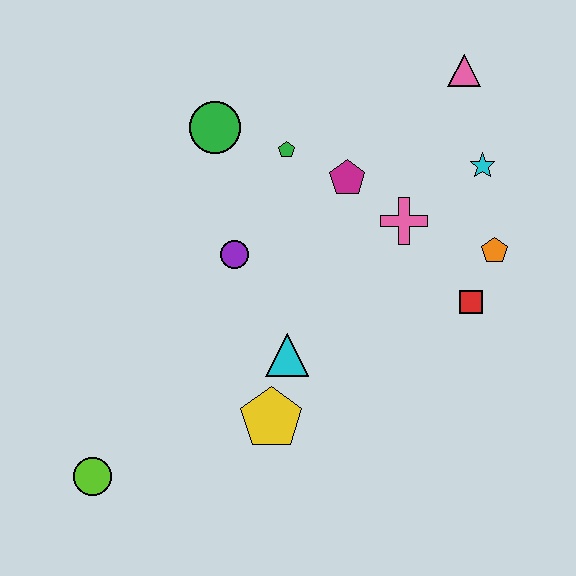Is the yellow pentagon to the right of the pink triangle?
No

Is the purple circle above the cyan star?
No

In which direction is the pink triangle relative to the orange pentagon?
The pink triangle is above the orange pentagon.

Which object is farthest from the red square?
The lime circle is farthest from the red square.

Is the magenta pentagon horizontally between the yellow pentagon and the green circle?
No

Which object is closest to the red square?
The orange pentagon is closest to the red square.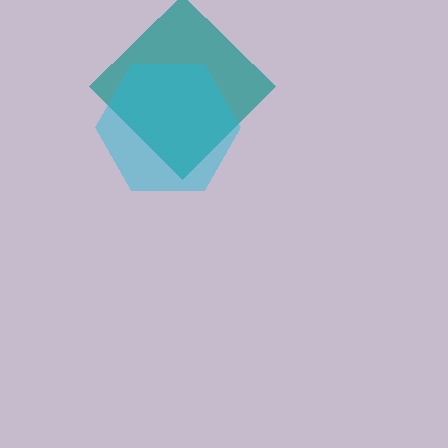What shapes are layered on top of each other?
The layered shapes are: a teal diamond, a cyan hexagon.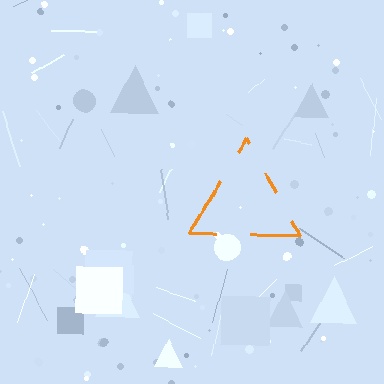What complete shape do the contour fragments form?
The contour fragments form a triangle.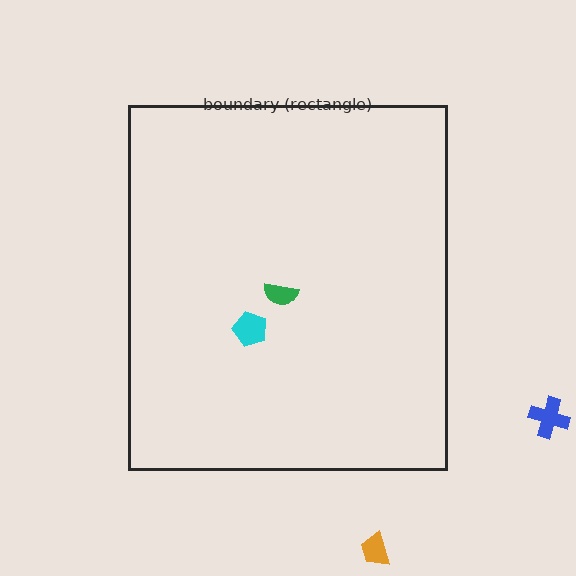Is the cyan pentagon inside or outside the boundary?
Inside.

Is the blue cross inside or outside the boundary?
Outside.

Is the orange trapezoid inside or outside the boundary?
Outside.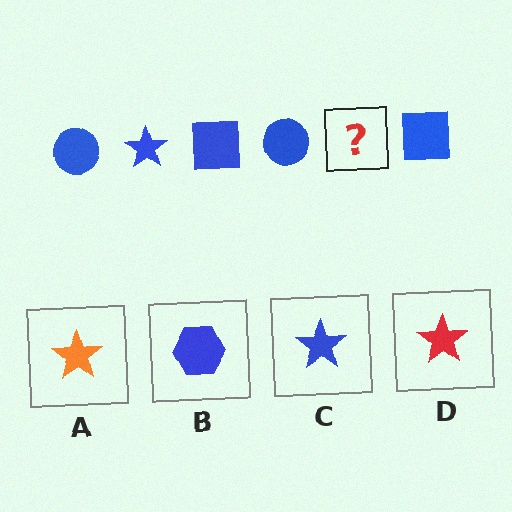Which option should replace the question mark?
Option C.